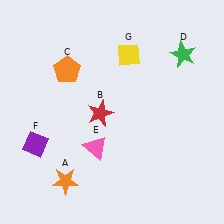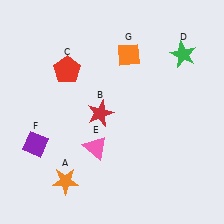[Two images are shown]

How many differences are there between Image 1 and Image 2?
There are 2 differences between the two images.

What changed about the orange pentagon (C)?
In Image 1, C is orange. In Image 2, it changed to red.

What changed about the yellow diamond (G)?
In Image 1, G is yellow. In Image 2, it changed to orange.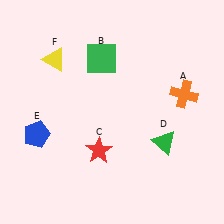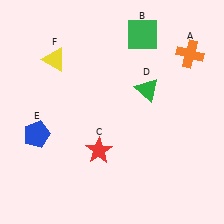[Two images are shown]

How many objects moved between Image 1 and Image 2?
3 objects moved between the two images.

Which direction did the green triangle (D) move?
The green triangle (D) moved up.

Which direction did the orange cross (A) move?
The orange cross (A) moved up.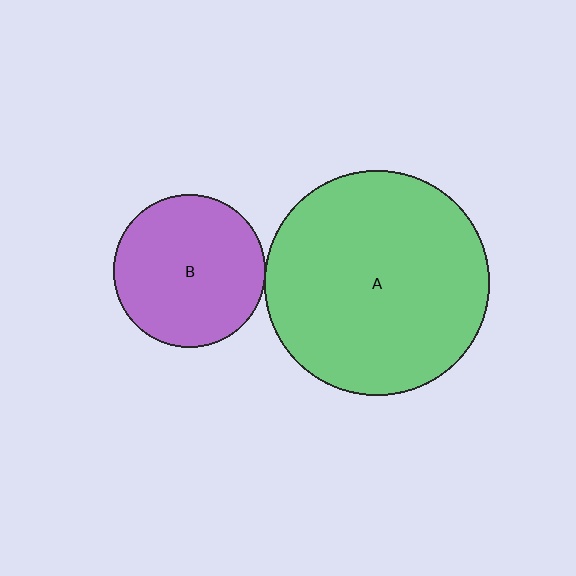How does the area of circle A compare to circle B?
Approximately 2.2 times.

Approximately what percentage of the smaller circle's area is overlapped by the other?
Approximately 5%.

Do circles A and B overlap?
Yes.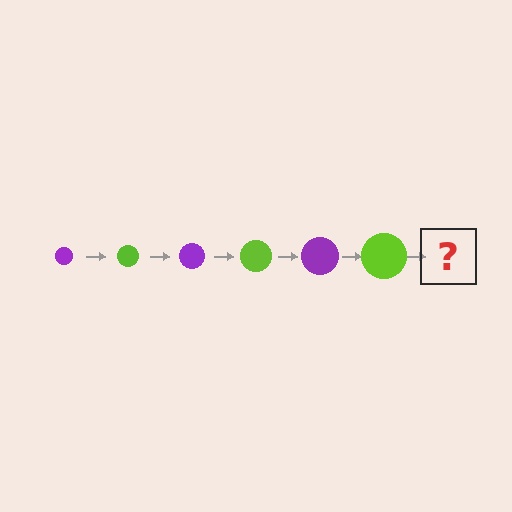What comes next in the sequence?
The next element should be a purple circle, larger than the previous one.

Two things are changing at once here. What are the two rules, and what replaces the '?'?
The two rules are that the circle grows larger each step and the color cycles through purple and lime. The '?' should be a purple circle, larger than the previous one.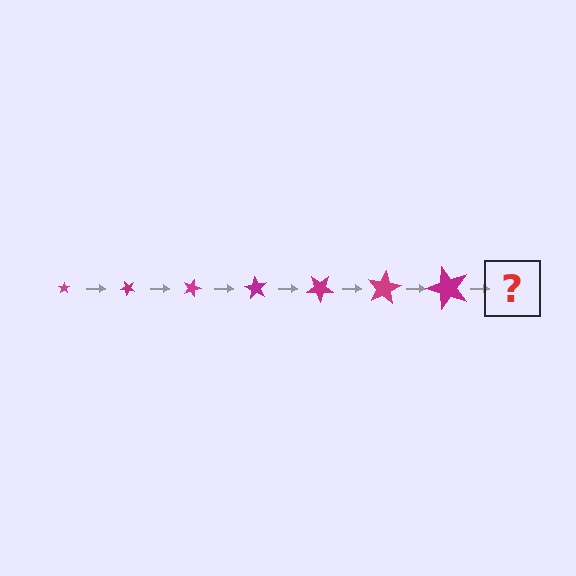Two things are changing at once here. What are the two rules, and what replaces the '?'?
The two rules are that the star grows larger each step and it rotates 45 degrees each step. The '?' should be a star, larger than the previous one and rotated 315 degrees from the start.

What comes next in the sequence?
The next element should be a star, larger than the previous one and rotated 315 degrees from the start.